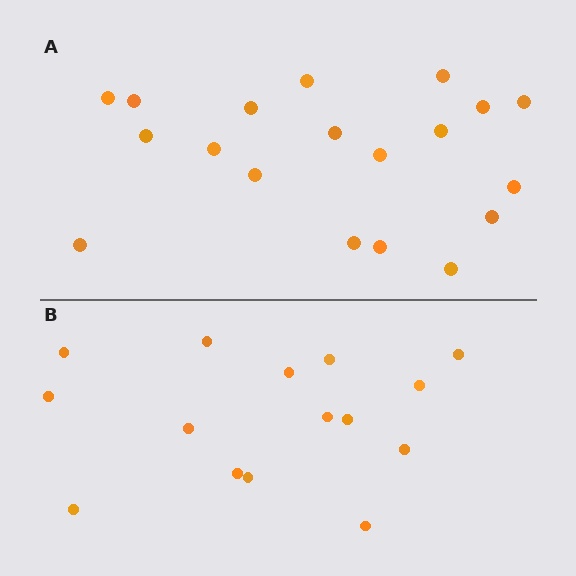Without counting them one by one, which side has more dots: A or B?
Region A (the top region) has more dots.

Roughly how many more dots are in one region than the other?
Region A has about 4 more dots than region B.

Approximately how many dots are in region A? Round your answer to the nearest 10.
About 20 dots. (The exact count is 19, which rounds to 20.)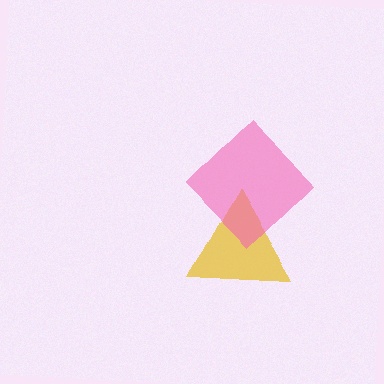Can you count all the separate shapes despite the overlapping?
Yes, there are 2 separate shapes.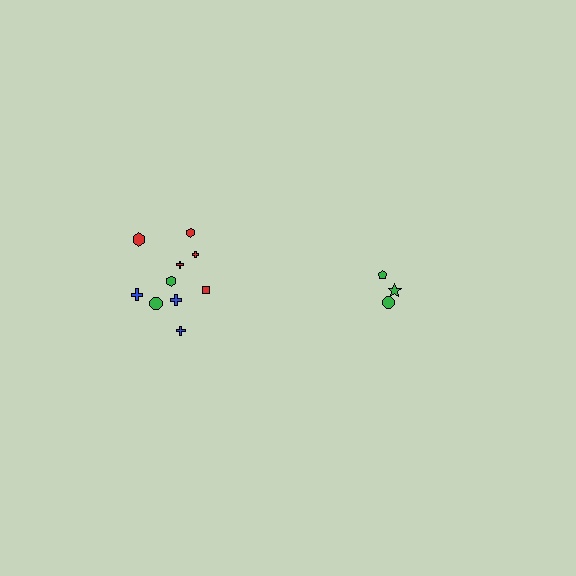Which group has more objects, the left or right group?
The left group.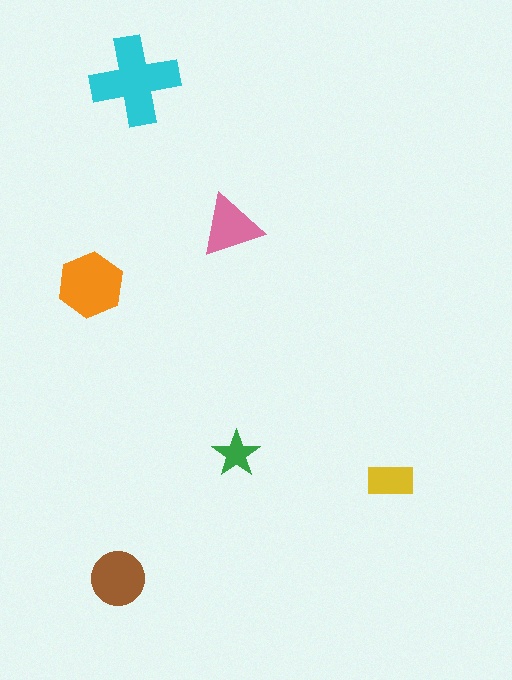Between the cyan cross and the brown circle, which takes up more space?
The cyan cross.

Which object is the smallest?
The green star.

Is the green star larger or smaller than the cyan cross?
Smaller.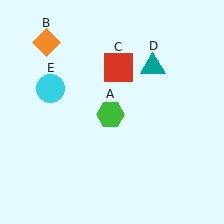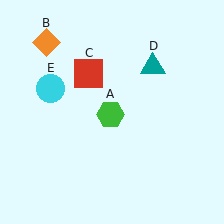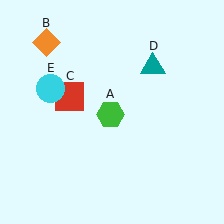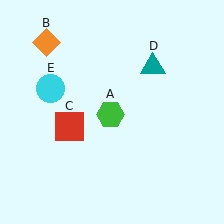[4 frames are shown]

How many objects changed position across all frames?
1 object changed position: red square (object C).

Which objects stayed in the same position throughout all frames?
Green hexagon (object A) and orange diamond (object B) and teal triangle (object D) and cyan circle (object E) remained stationary.